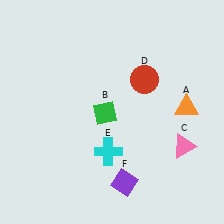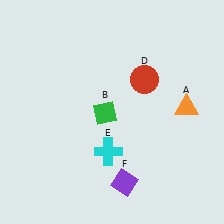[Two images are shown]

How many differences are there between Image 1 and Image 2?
There is 1 difference between the two images.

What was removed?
The pink triangle (C) was removed in Image 2.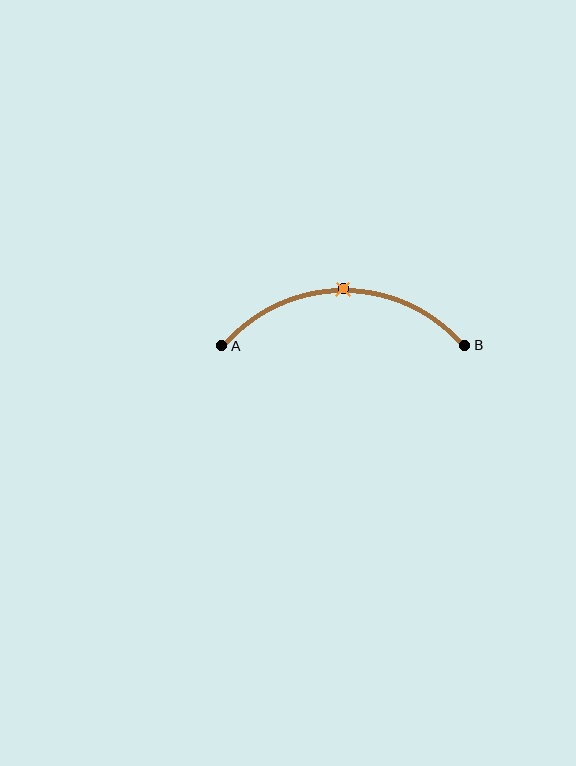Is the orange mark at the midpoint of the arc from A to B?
Yes. The orange mark lies on the arc at equal arc-length from both A and B — it is the arc midpoint.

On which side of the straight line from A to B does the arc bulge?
The arc bulges above the straight line connecting A and B.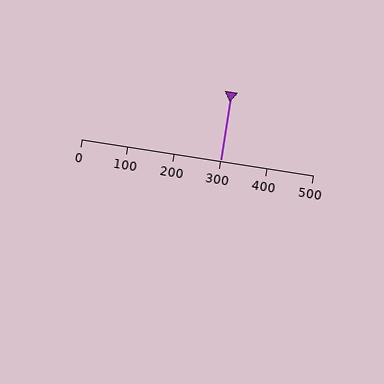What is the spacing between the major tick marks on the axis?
The major ticks are spaced 100 apart.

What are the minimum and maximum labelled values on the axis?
The axis runs from 0 to 500.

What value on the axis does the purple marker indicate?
The marker indicates approximately 300.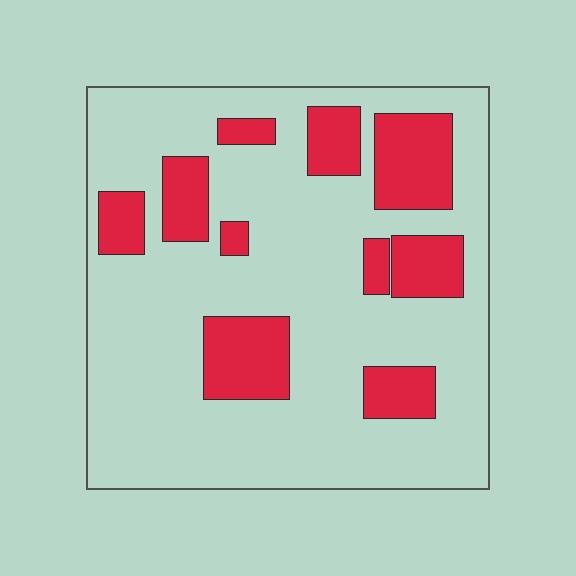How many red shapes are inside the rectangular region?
10.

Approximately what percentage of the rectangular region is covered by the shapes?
Approximately 25%.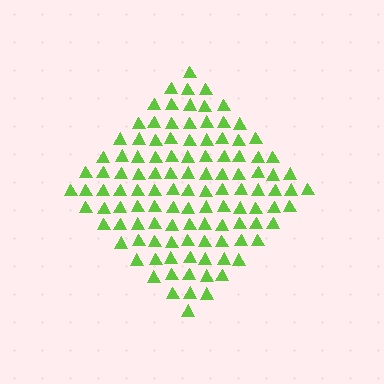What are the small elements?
The small elements are triangles.